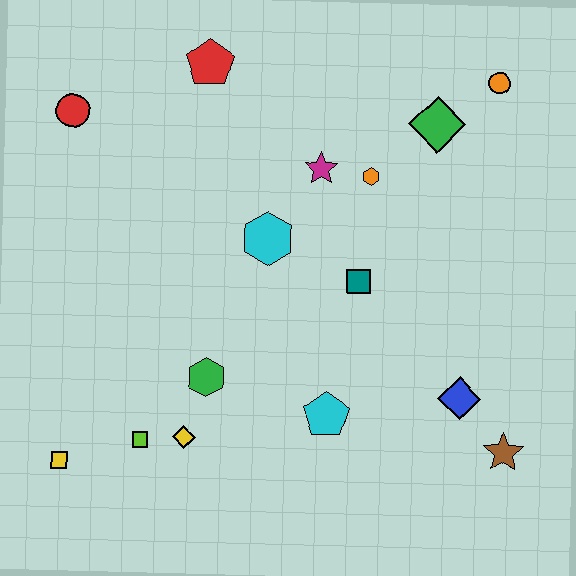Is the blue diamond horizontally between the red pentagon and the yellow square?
No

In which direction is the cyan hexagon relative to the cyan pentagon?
The cyan hexagon is above the cyan pentagon.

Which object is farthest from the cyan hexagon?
The brown star is farthest from the cyan hexagon.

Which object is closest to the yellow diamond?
The lime square is closest to the yellow diamond.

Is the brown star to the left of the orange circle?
No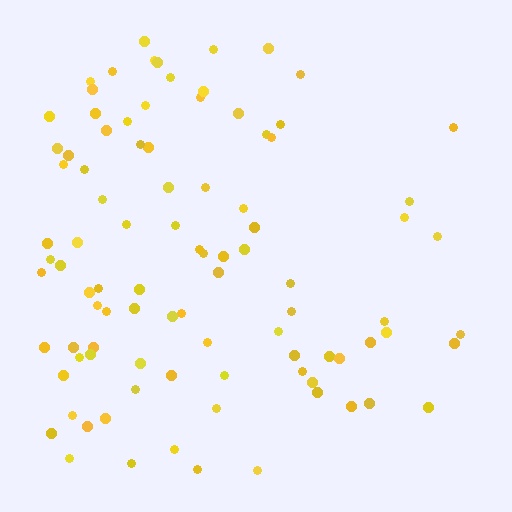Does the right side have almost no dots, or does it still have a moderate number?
Still a moderate number, just noticeably fewer than the left.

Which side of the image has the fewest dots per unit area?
The right.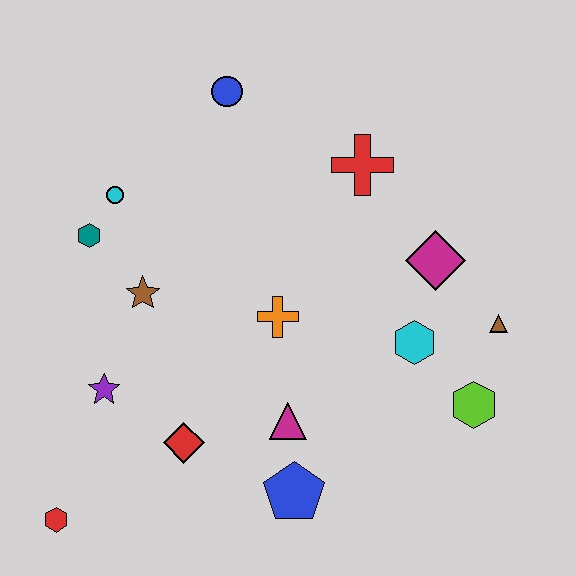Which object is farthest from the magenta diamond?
The red hexagon is farthest from the magenta diamond.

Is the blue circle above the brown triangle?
Yes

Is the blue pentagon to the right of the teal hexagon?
Yes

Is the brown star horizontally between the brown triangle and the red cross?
No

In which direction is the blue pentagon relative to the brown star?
The blue pentagon is below the brown star.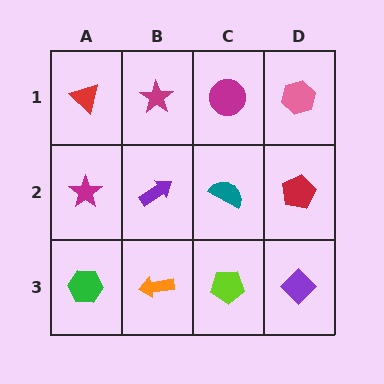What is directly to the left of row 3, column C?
An orange arrow.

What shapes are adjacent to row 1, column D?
A red pentagon (row 2, column D), a magenta circle (row 1, column C).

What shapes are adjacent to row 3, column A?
A magenta star (row 2, column A), an orange arrow (row 3, column B).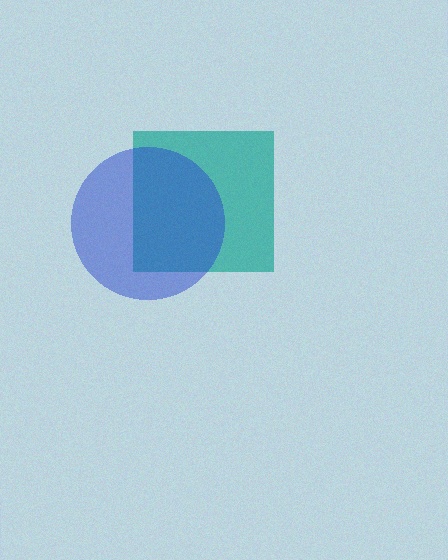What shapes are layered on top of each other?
The layered shapes are: a teal square, a blue circle.